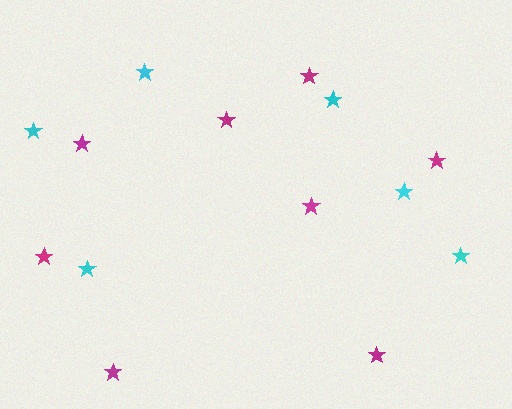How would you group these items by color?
There are 2 groups: one group of cyan stars (6) and one group of magenta stars (8).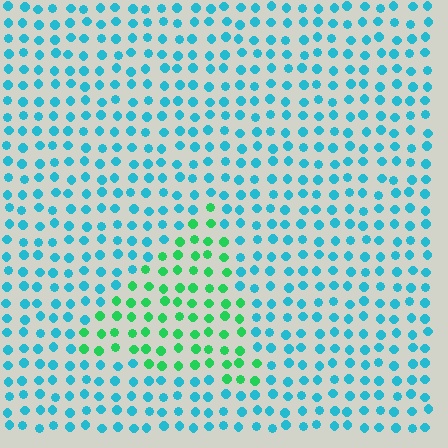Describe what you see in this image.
The image is filled with small cyan elements in a uniform arrangement. A triangle-shaped region is visible where the elements are tinted to a slightly different hue, forming a subtle color boundary.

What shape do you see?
I see a triangle.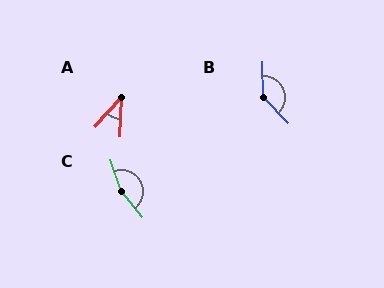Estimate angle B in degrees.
Approximately 138 degrees.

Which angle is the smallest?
A, at approximately 40 degrees.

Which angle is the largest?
C, at approximately 159 degrees.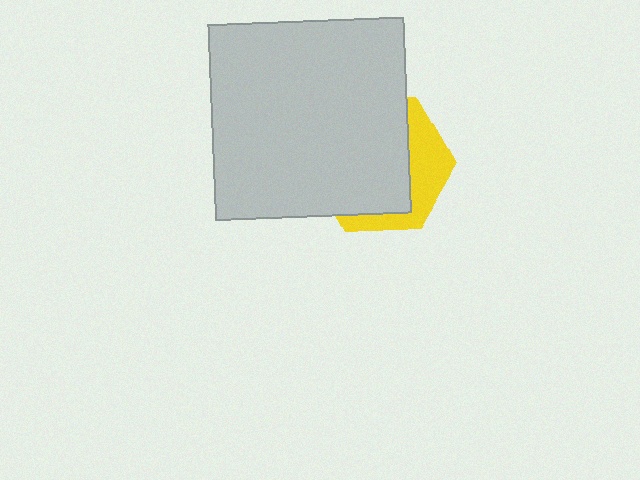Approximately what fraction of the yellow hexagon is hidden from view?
Roughly 68% of the yellow hexagon is hidden behind the light gray square.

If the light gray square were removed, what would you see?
You would see the complete yellow hexagon.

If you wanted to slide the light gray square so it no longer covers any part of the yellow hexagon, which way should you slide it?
Slide it toward the upper-left — that is the most direct way to separate the two shapes.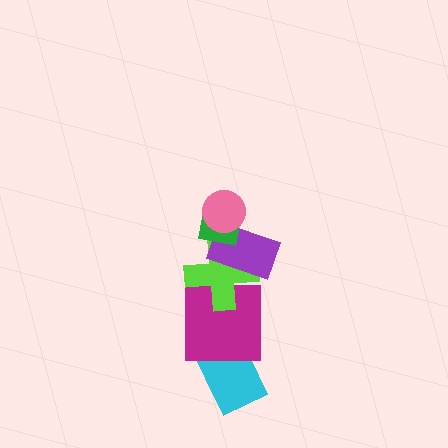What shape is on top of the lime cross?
The purple rectangle is on top of the lime cross.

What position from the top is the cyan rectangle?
The cyan rectangle is 6th from the top.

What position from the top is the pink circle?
The pink circle is 1st from the top.